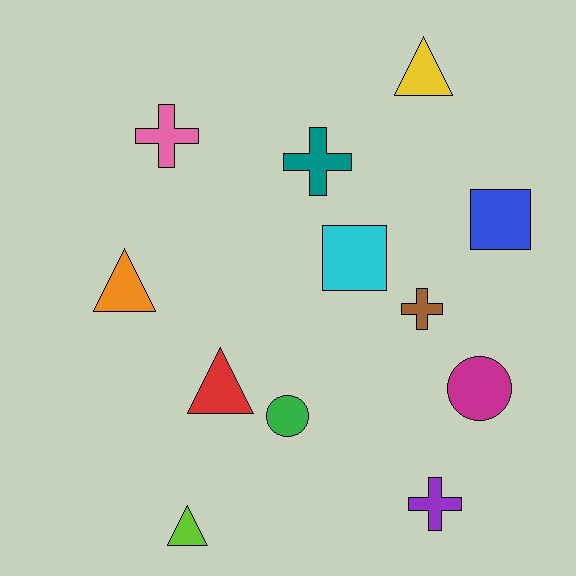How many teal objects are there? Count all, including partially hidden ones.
There is 1 teal object.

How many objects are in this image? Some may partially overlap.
There are 12 objects.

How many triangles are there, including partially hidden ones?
There are 4 triangles.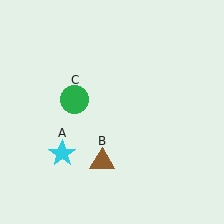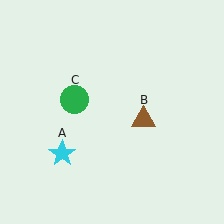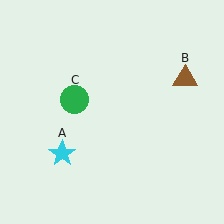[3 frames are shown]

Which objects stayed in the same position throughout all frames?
Cyan star (object A) and green circle (object C) remained stationary.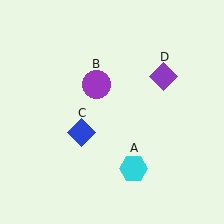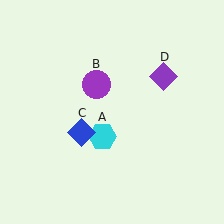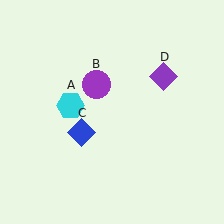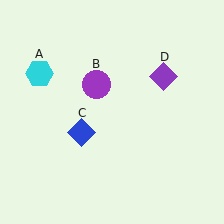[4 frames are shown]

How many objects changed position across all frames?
1 object changed position: cyan hexagon (object A).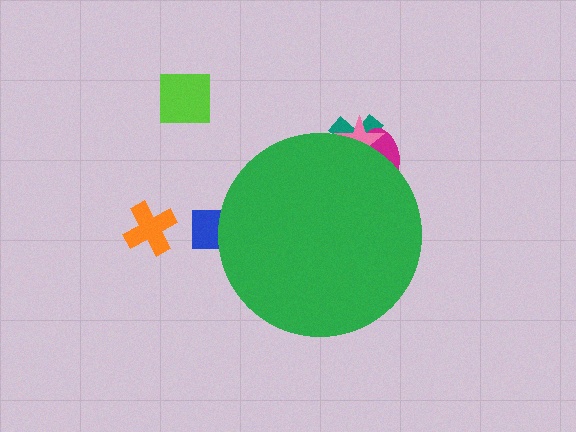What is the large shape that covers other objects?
A green circle.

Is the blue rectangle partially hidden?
Yes, the blue rectangle is partially hidden behind the green circle.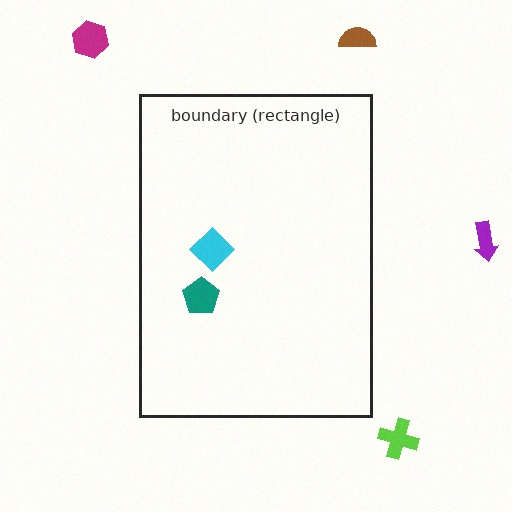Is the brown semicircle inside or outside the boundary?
Outside.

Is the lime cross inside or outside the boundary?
Outside.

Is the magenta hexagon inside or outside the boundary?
Outside.